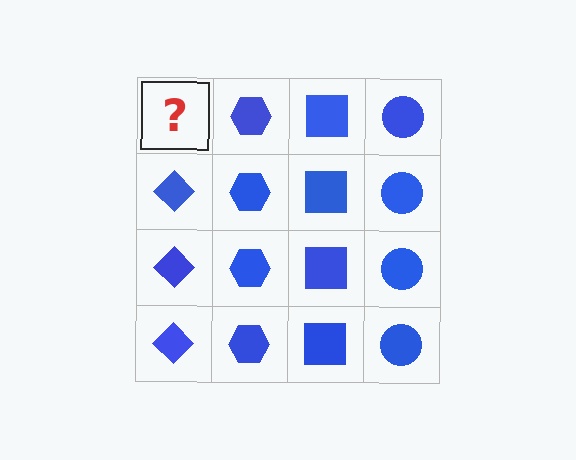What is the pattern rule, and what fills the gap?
The rule is that each column has a consistent shape. The gap should be filled with a blue diamond.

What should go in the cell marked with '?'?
The missing cell should contain a blue diamond.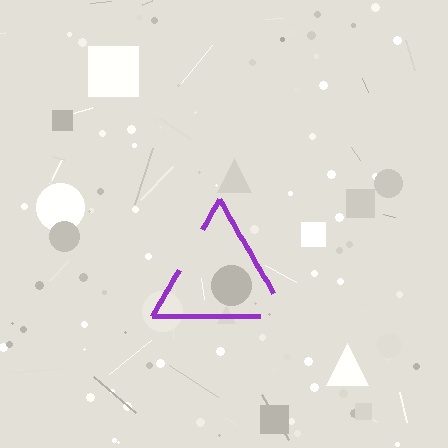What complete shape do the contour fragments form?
The contour fragments form a triangle.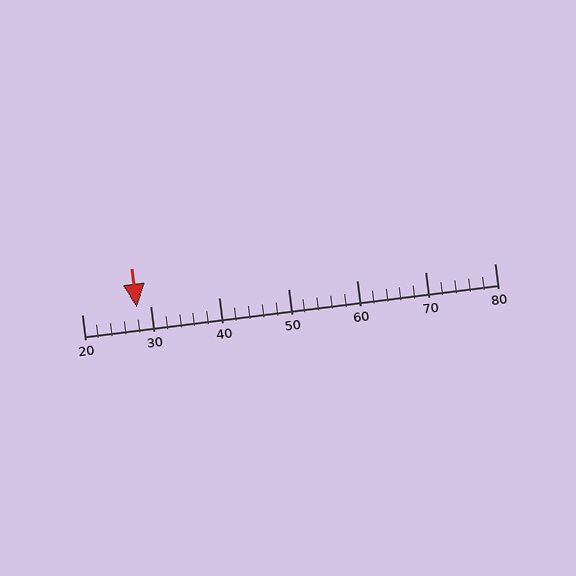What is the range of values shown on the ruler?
The ruler shows values from 20 to 80.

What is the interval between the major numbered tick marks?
The major tick marks are spaced 10 units apart.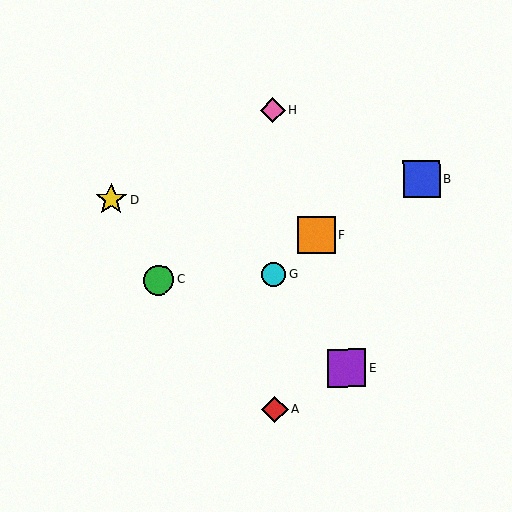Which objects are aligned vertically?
Objects A, G, H are aligned vertically.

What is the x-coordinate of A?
Object A is at x≈275.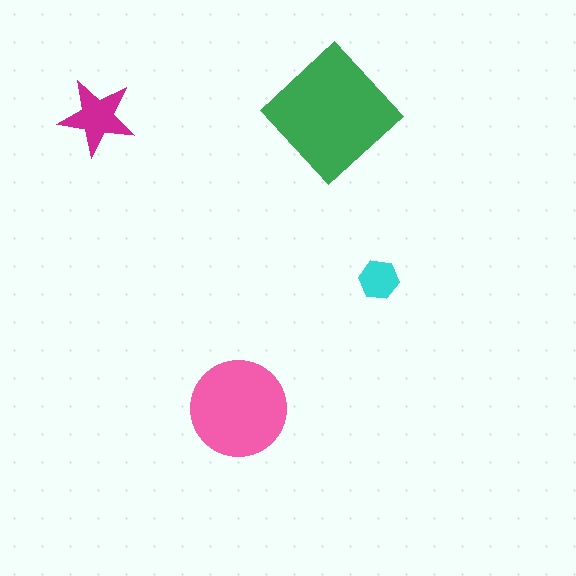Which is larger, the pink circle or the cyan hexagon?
The pink circle.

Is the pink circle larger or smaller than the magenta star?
Larger.